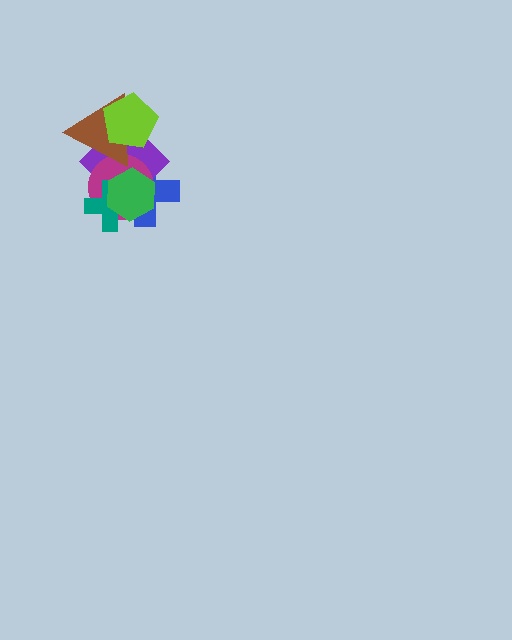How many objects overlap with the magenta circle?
5 objects overlap with the magenta circle.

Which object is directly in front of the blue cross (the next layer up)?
The purple diamond is directly in front of the blue cross.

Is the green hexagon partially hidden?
No, no other shape covers it.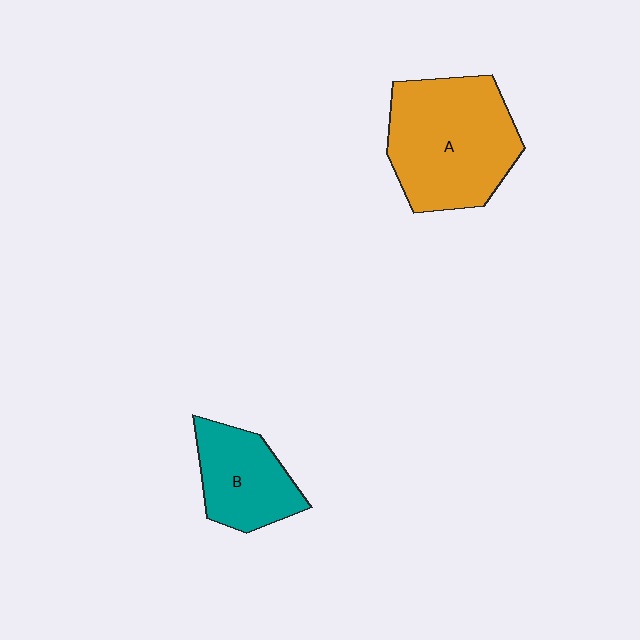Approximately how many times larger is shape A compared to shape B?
Approximately 1.8 times.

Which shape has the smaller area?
Shape B (teal).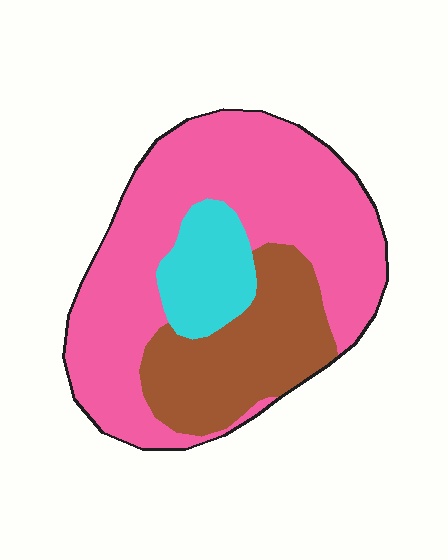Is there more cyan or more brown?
Brown.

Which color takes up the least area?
Cyan, at roughly 15%.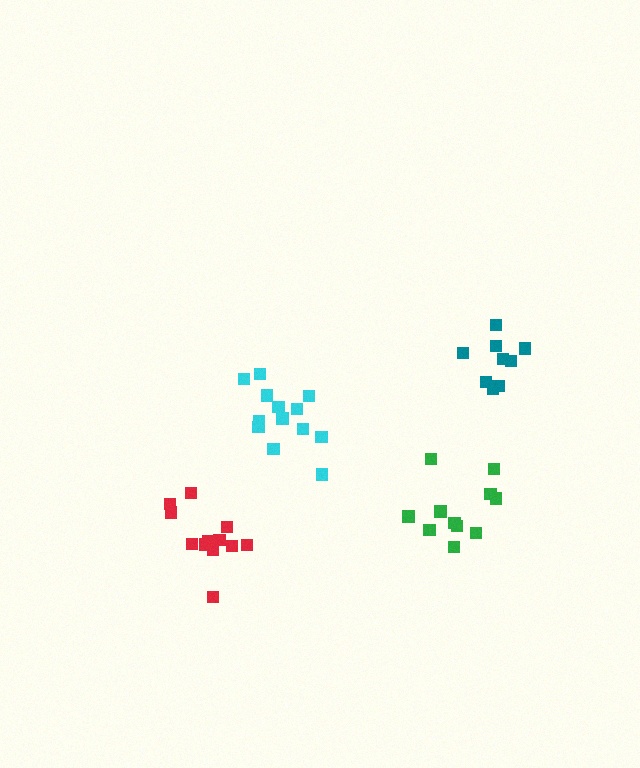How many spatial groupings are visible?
There are 4 spatial groupings.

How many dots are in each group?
Group 1: 13 dots, Group 2: 11 dots, Group 3: 12 dots, Group 4: 9 dots (45 total).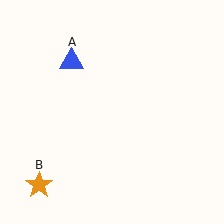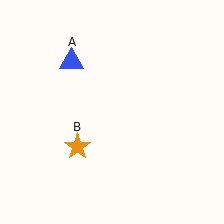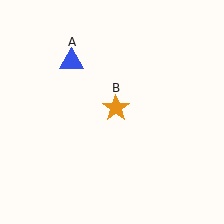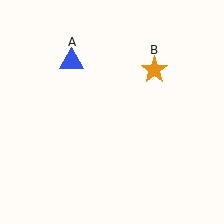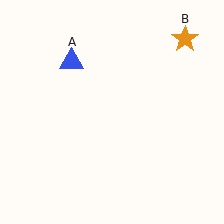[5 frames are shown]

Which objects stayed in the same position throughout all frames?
Blue triangle (object A) remained stationary.